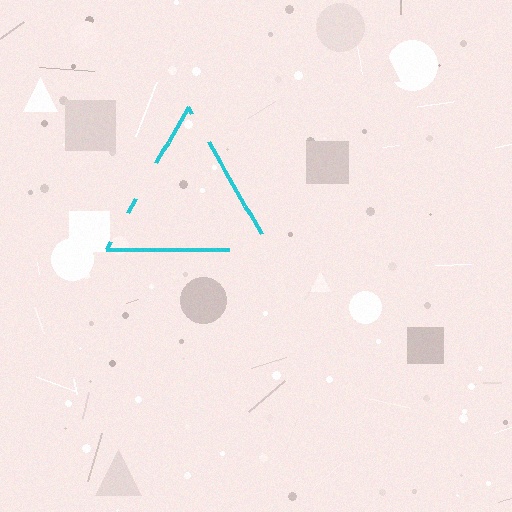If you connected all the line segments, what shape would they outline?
They would outline a triangle.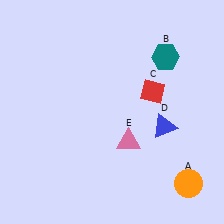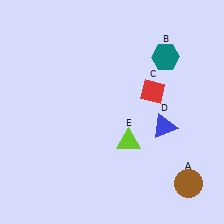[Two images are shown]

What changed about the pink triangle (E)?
In Image 1, E is pink. In Image 2, it changed to lime.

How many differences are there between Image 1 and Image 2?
There are 2 differences between the two images.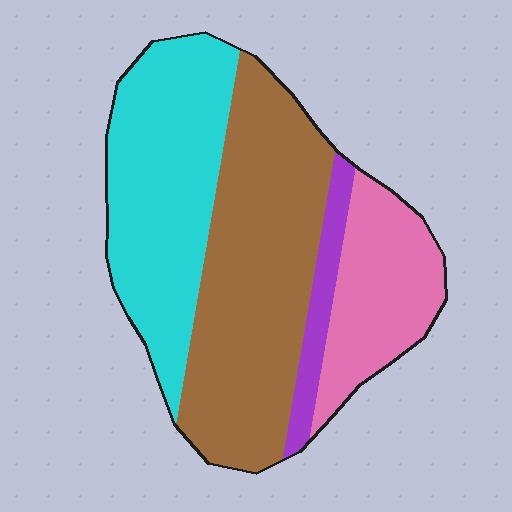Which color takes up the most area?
Brown, at roughly 40%.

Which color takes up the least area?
Purple, at roughly 5%.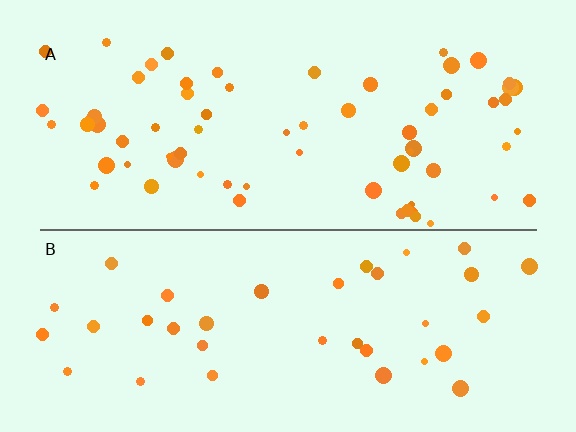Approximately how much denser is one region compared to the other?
Approximately 1.8× — region A over region B.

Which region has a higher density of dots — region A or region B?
A (the top).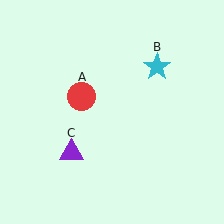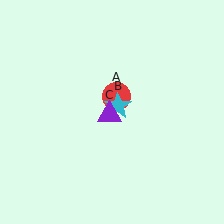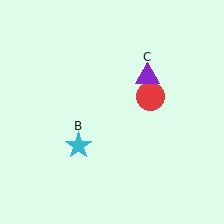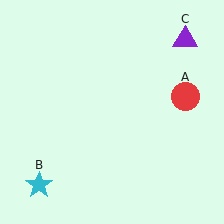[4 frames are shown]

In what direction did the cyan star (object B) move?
The cyan star (object B) moved down and to the left.